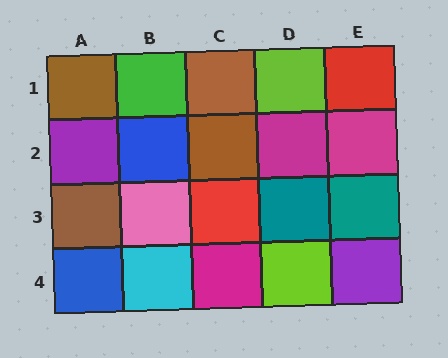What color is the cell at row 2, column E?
Magenta.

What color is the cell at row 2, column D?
Magenta.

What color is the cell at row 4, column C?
Magenta.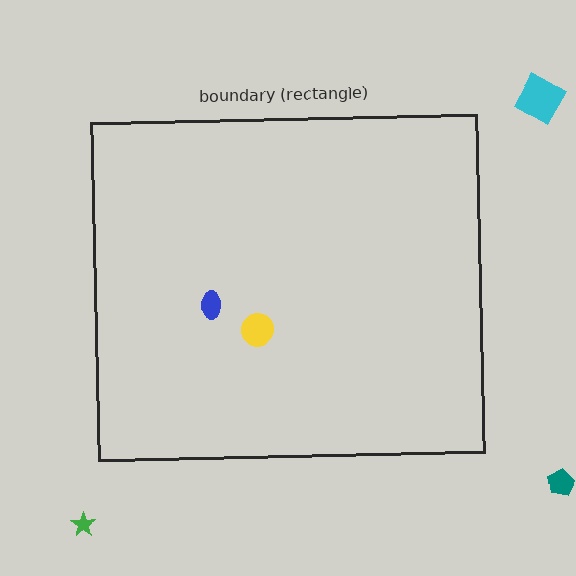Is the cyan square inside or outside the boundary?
Outside.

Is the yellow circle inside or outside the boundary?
Inside.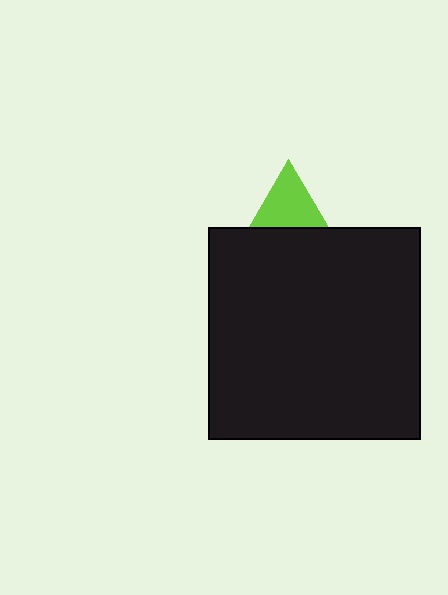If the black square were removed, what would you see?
You would see the complete lime triangle.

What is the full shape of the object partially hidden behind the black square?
The partially hidden object is a lime triangle.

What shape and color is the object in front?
The object in front is a black square.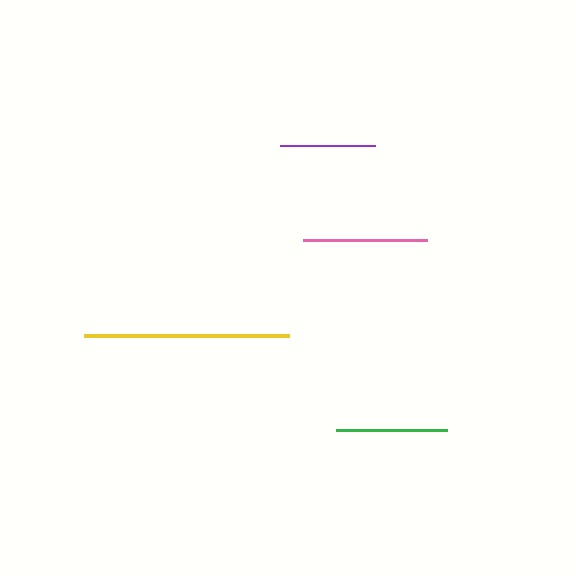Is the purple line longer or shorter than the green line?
The green line is longer than the purple line.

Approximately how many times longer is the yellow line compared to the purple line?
The yellow line is approximately 2.1 times the length of the purple line.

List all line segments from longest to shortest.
From longest to shortest: yellow, pink, green, purple.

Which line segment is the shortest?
The purple line is the shortest at approximately 95 pixels.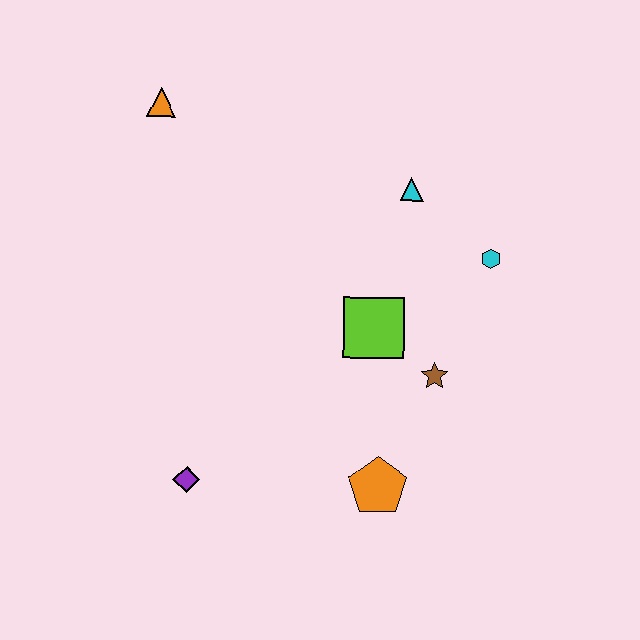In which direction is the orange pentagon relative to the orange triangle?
The orange pentagon is below the orange triangle.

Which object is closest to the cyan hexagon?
The cyan triangle is closest to the cyan hexagon.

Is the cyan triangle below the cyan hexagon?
No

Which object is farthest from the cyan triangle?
The purple diamond is farthest from the cyan triangle.